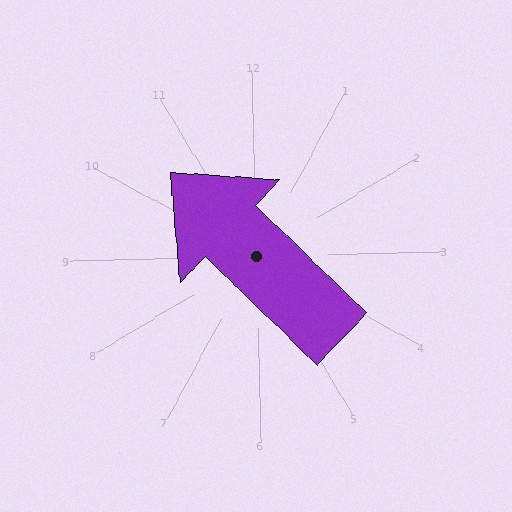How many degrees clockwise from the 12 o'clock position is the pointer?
Approximately 315 degrees.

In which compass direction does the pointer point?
Northwest.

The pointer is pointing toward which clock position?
Roughly 11 o'clock.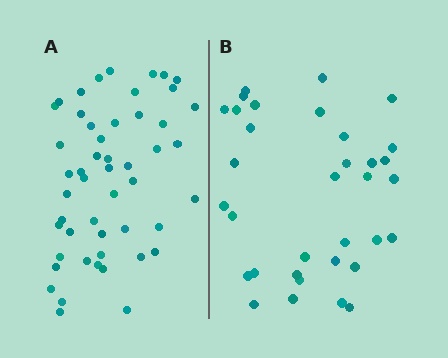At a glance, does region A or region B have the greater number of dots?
Region A (the left region) has more dots.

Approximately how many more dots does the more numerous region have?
Region A has approximately 15 more dots than region B.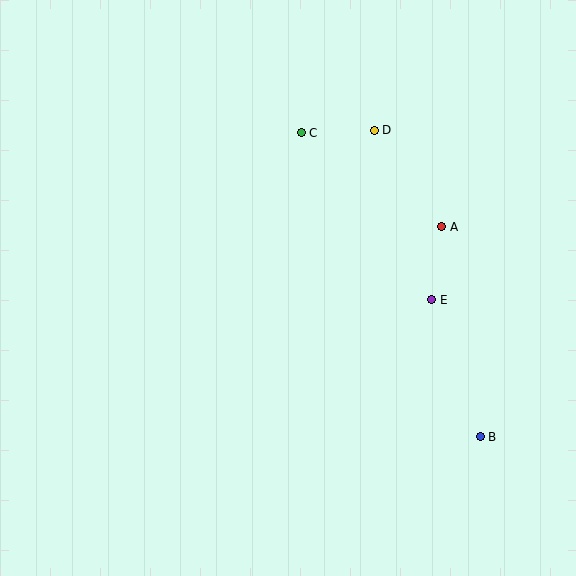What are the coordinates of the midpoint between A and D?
The midpoint between A and D is at (408, 179).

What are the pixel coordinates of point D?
Point D is at (374, 130).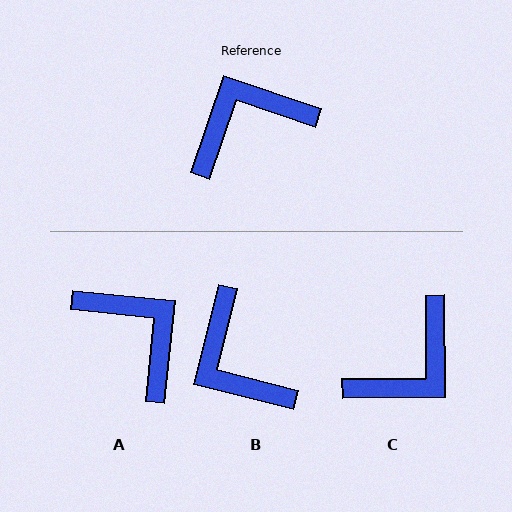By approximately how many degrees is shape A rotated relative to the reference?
Approximately 77 degrees clockwise.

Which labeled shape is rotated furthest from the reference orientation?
C, about 161 degrees away.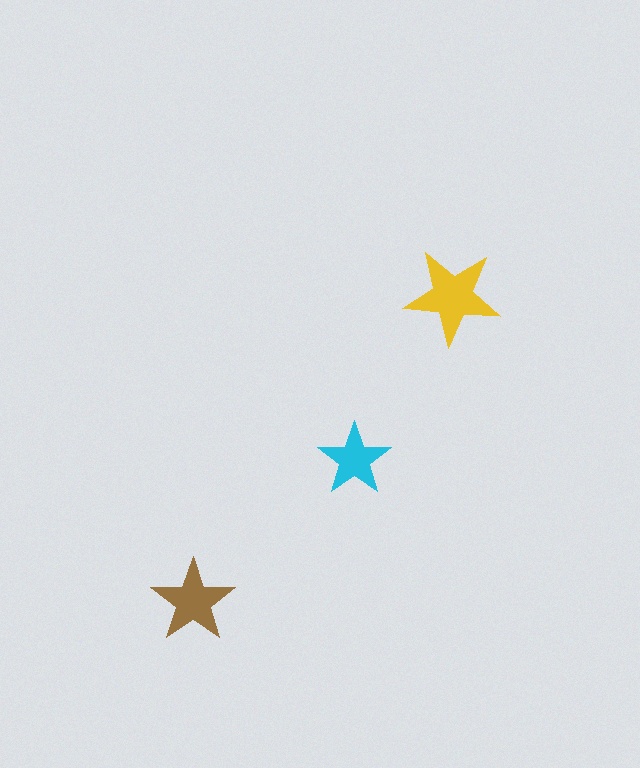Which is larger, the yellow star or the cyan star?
The yellow one.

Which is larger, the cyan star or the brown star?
The brown one.